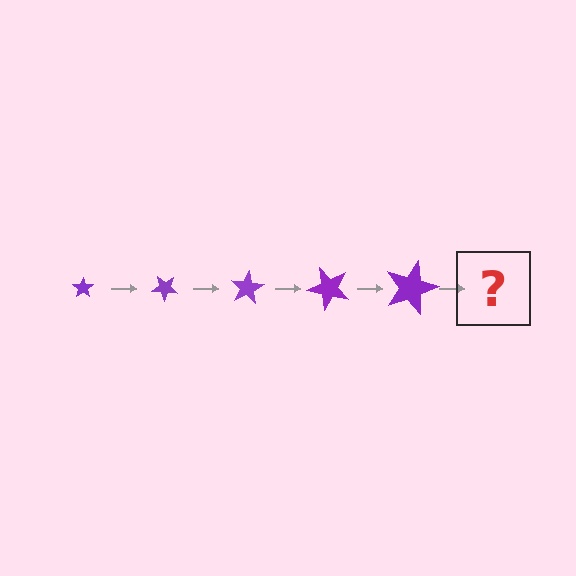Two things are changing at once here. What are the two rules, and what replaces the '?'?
The two rules are that the star grows larger each step and it rotates 40 degrees each step. The '?' should be a star, larger than the previous one and rotated 200 degrees from the start.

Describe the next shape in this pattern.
It should be a star, larger than the previous one and rotated 200 degrees from the start.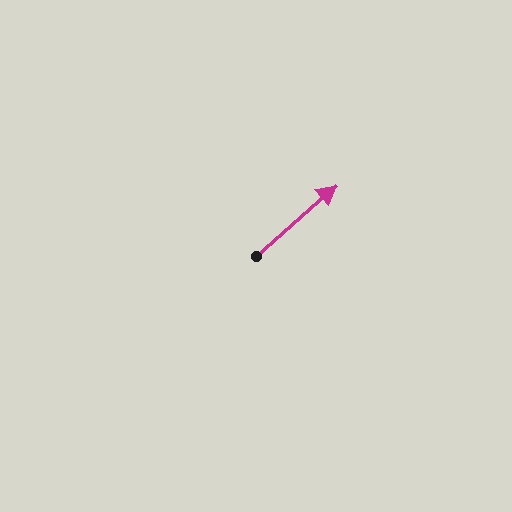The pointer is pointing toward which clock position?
Roughly 2 o'clock.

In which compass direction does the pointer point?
Northeast.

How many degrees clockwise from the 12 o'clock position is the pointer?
Approximately 49 degrees.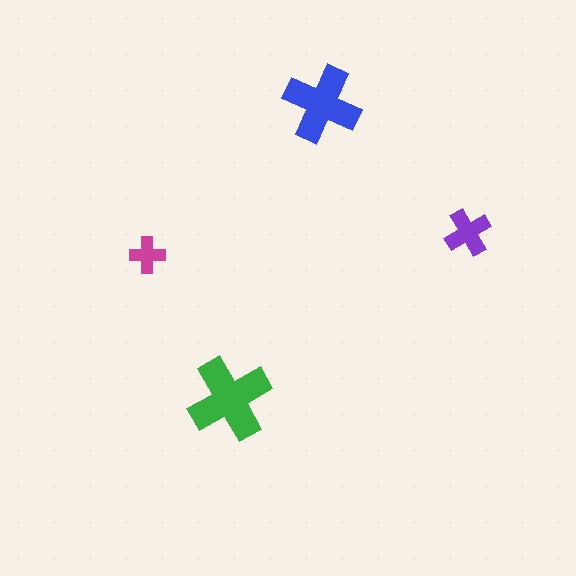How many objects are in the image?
There are 4 objects in the image.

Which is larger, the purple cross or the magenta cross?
The purple one.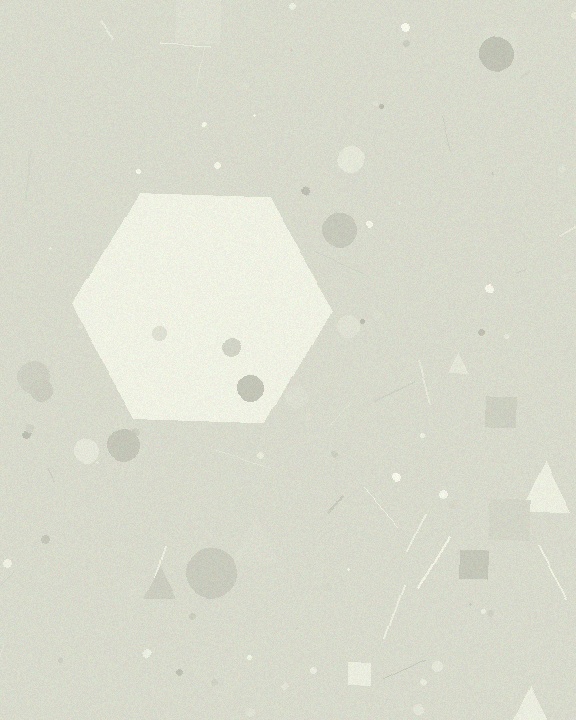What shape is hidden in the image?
A hexagon is hidden in the image.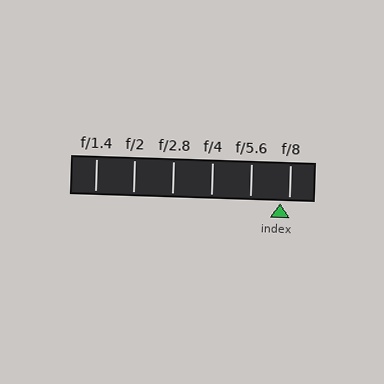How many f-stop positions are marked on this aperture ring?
There are 6 f-stop positions marked.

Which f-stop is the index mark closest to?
The index mark is closest to f/8.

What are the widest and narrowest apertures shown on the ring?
The widest aperture shown is f/1.4 and the narrowest is f/8.